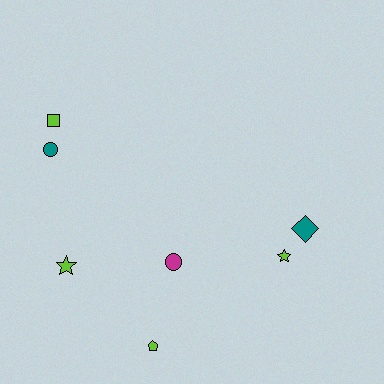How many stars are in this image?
There are 2 stars.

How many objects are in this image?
There are 7 objects.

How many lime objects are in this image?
There are 4 lime objects.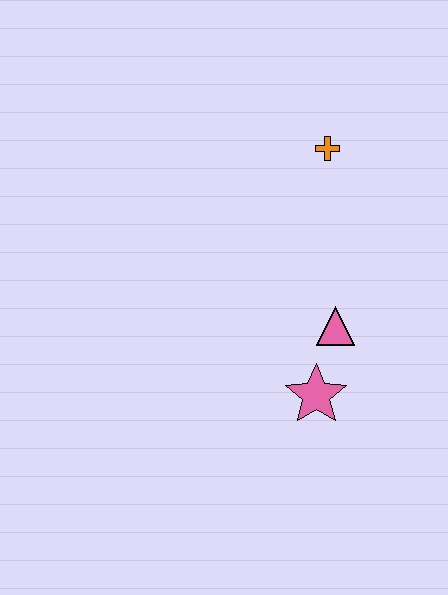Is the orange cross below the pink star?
No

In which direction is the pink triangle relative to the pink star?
The pink triangle is above the pink star.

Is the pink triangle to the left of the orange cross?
No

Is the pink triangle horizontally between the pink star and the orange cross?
No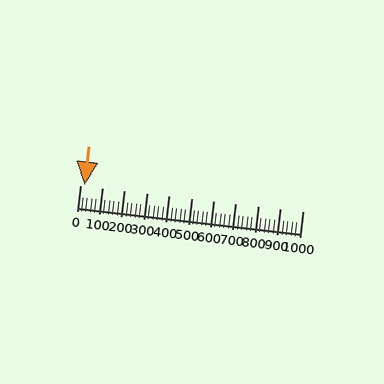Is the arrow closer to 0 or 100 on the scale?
The arrow is closer to 0.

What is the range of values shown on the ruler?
The ruler shows values from 0 to 1000.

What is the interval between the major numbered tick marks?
The major tick marks are spaced 100 units apart.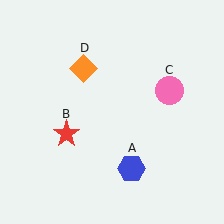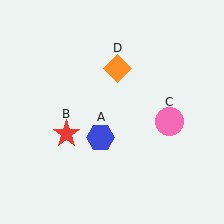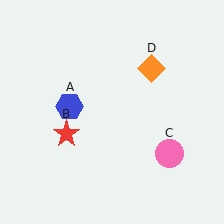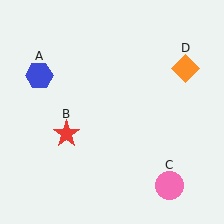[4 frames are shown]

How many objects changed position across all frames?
3 objects changed position: blue hexagon (object A), pink circle (object C), orange diamond (object D).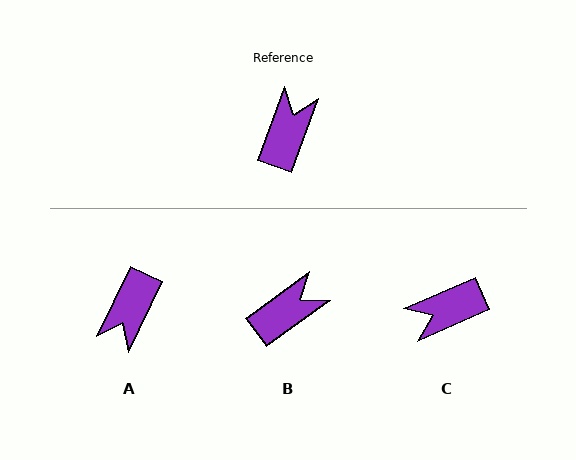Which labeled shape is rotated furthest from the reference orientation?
A, about 174 degrees away.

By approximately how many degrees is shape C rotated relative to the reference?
Approximately 133 degrees counter-clockwise.